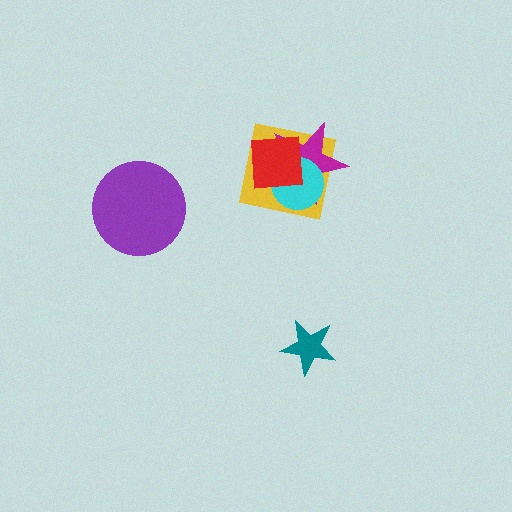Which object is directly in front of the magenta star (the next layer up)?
The cyan circle is directly in front of the magenta star.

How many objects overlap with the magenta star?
3 objects overlap with the magenta star.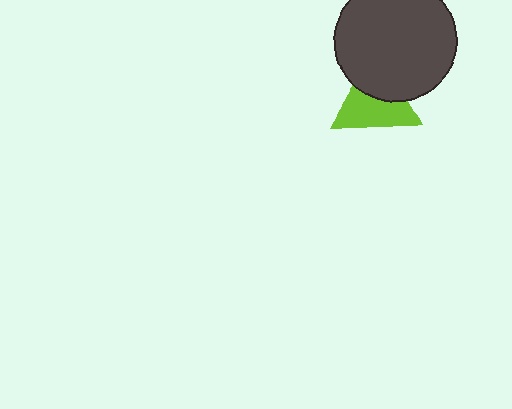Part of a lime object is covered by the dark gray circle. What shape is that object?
It is a triangle.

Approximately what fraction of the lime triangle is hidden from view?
Roughly 41% of the lime triangle is hidden behind the dark gray circle.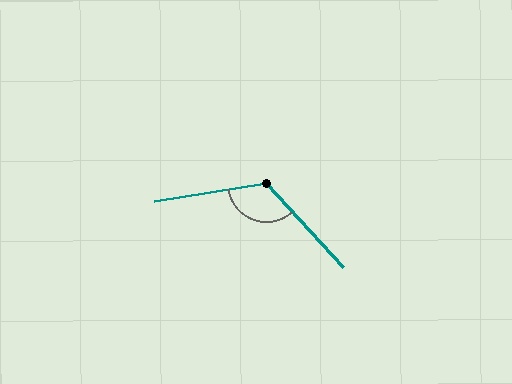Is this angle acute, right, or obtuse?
It is obtuse.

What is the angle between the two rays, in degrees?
Approximately 124 degrees.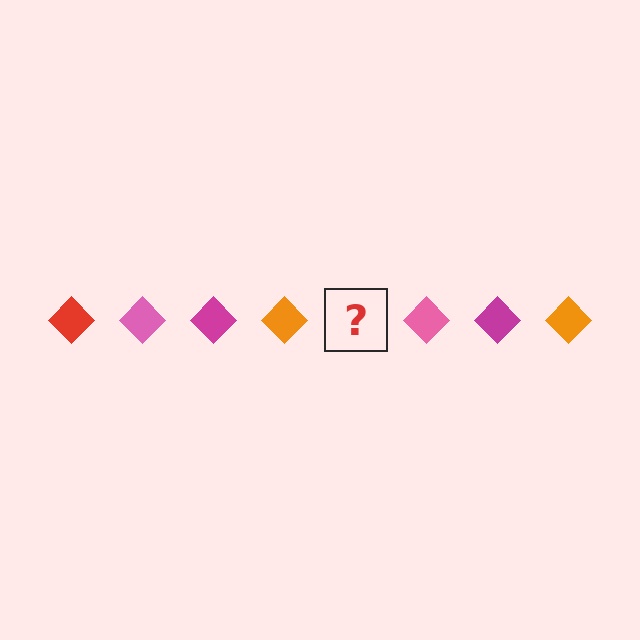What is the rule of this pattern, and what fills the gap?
The rule is that the pattern cycles through red, pink, magenta, orange diamonds. The gap should be filled with a red diamond.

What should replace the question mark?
The question mark should be replaced with a red diamond.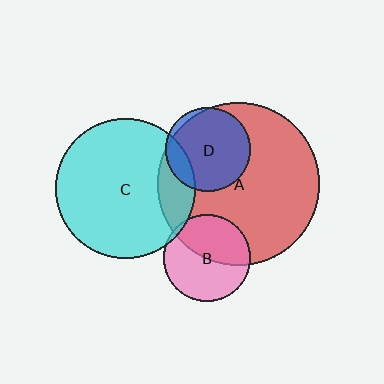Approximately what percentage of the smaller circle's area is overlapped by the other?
Approximately 15%.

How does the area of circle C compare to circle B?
Approximately 2.6 times.